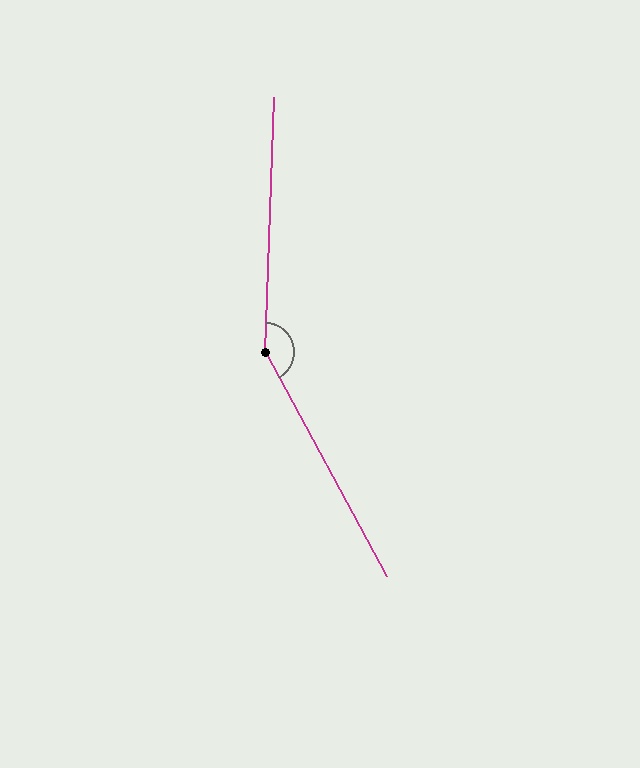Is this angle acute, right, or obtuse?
It is obtuse.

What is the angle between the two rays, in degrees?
Approximately 150 degrees.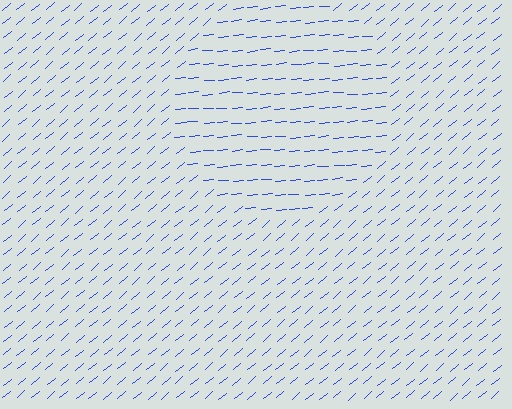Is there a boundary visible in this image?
Yes, there is a texture boundary formed by a change in line orientation.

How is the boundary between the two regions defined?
The boundary is defined purely by a change in line orientation (approximately 34 degrees difference). All lines are the same color and thickness.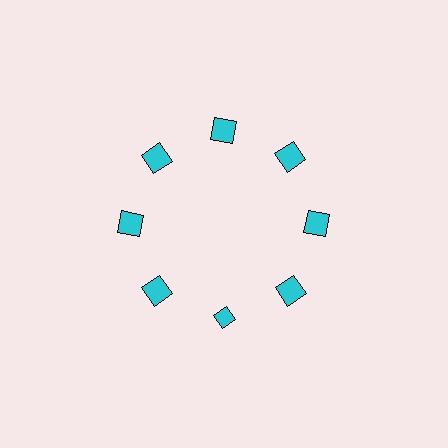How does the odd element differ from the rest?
It has a different shape: diamond instead of square.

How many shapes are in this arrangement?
There are 8 shapes arranged in a ring pattern.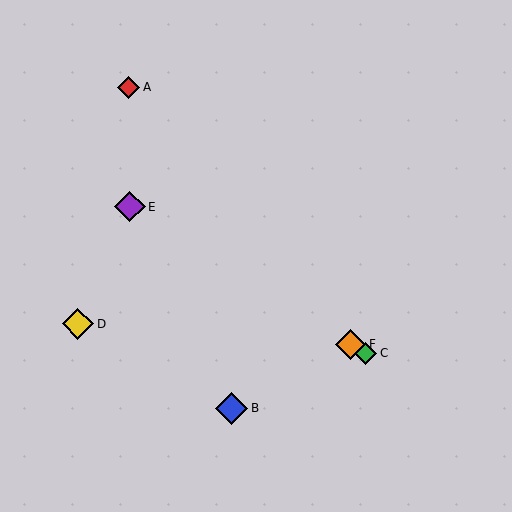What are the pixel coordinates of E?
Object E is at (130, 207).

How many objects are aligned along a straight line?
3 objects (C, E, F) are aligned along a straight line.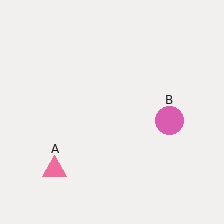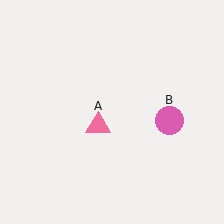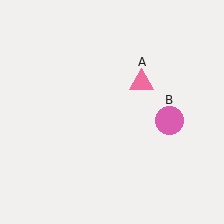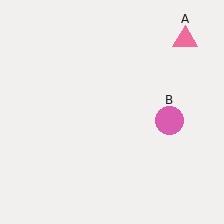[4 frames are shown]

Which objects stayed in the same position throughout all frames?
Pink circle (object B) remained stationary.